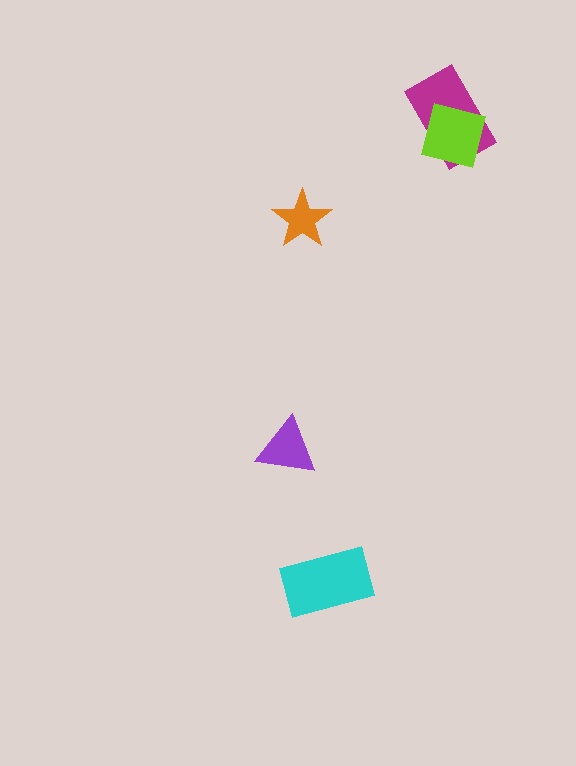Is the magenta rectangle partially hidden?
Yes, it is partially covered by another shape.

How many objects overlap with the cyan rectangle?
0 objects overlap with the cyan rectangle.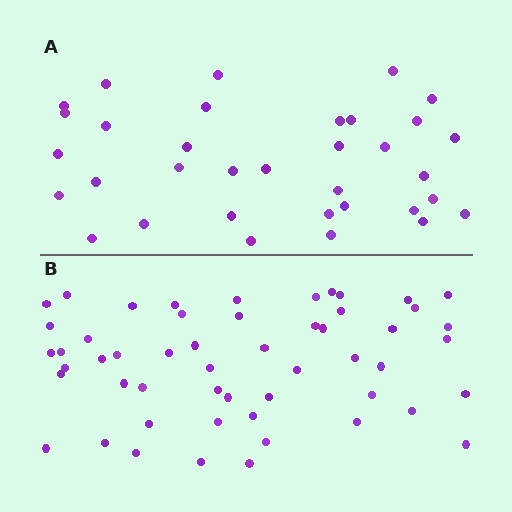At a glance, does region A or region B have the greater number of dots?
Region B (the bottom region) has more dots.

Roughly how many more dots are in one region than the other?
Region B has approximately 20 more dots than region A.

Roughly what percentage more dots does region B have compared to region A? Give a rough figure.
About 55% more.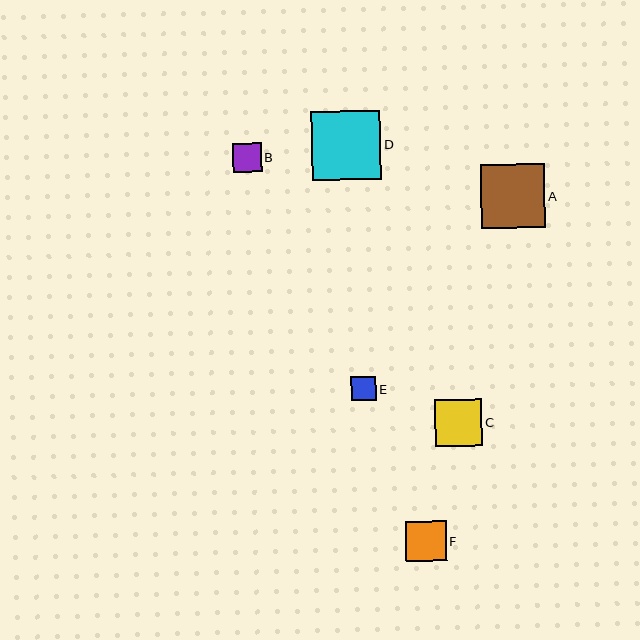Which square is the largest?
Square D is the largest with a size of approximately 70 pixels.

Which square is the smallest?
Square E is the smallest with a size of approximately 24 pixels.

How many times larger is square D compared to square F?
Square D is approximately 1.7 times the size of square F.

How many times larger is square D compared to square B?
Square D is approximately 2.4 times the size of square B.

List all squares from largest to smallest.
From largest to smallest: D, A, C, F, B, E.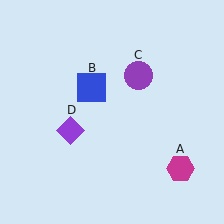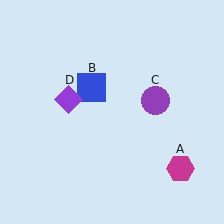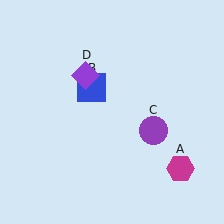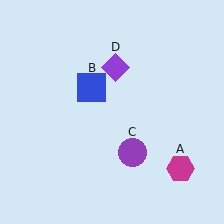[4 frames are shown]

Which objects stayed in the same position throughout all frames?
Magenta hexagon (object A) and blue square (object B) remained stationary.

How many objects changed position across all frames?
2 objects changed position: purple circle (object C), purple diamond (object D).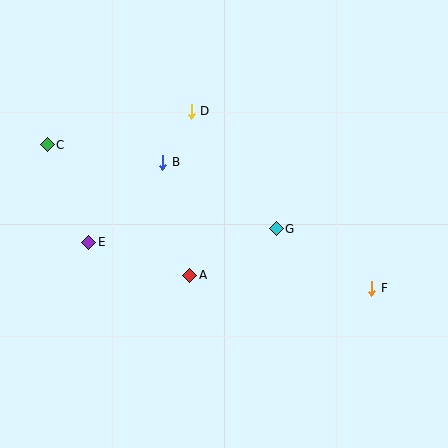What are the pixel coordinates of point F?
Point F is at (372, 288).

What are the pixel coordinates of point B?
Point B is at (163, 162).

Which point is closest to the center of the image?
Point G at (276, 229) is closest to the center.